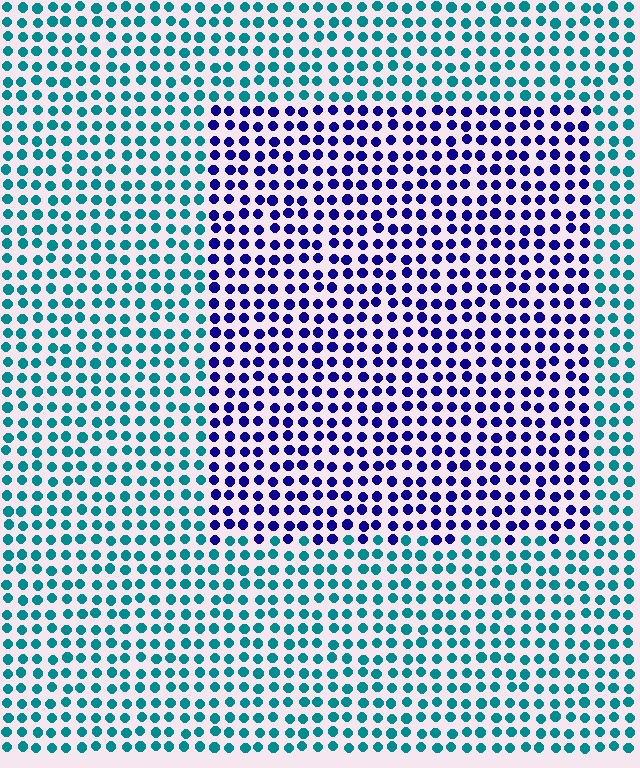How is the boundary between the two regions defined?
The boundary is defined purely by a slight shift in hue (about 64 degrees). Spacing, size, and orientation are identical on both sides.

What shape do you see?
I see a rectangle.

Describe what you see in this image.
The image is filled with small teal elements in a uniform arrangement. A rectangle-shaped region is visible where the elements are tinted to a slightly different hue, forming a subtle color boundary.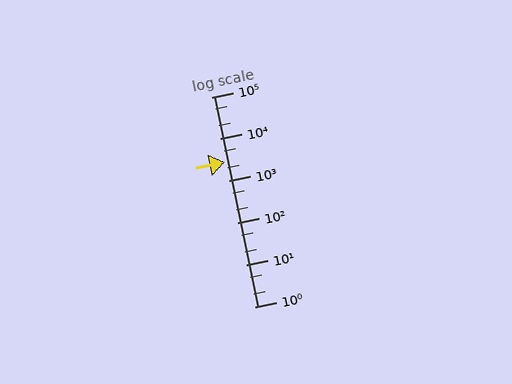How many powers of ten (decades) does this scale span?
The scale spans 5 decades, from 1 to 100000.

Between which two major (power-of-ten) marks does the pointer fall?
The pointer is between 1000 and 10000.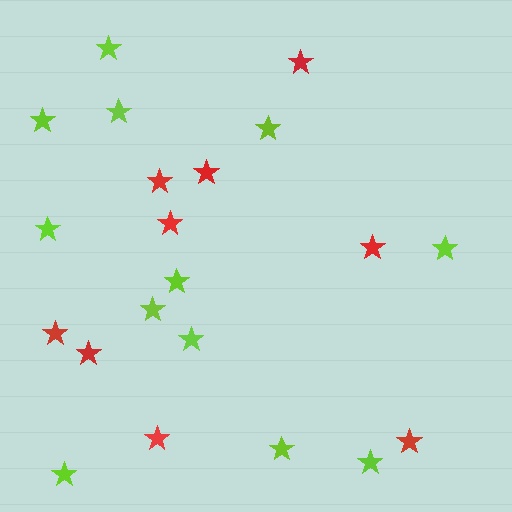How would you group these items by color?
There are 2 groups: one group of red stars (9) and one group of lime stars (12).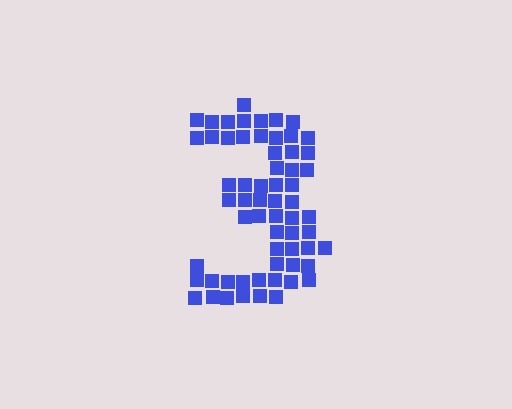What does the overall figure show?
The overall figure shows the digit 3.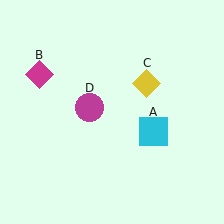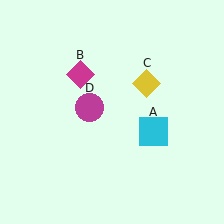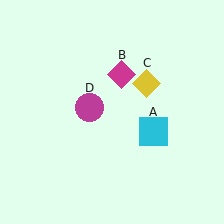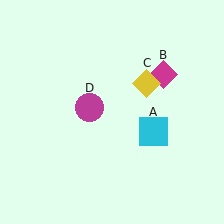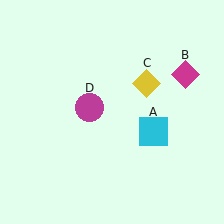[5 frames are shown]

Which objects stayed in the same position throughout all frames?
Cyan square (object A) and yellow diamond (object C) and magenta circle (object D) remained stationary.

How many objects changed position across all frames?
1 object changed position: magenta diamond (object B).